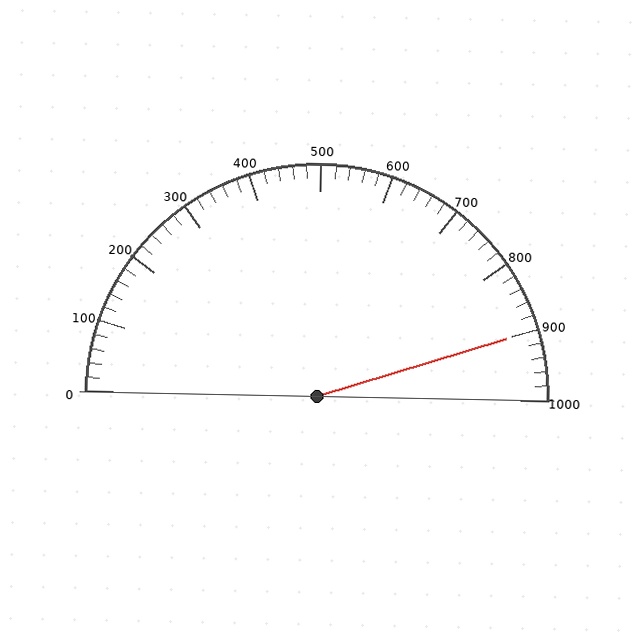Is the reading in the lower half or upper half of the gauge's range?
The reading is in the upper half of the range (0 to 1000).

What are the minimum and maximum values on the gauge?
The gauge ranges from 0 to 1000.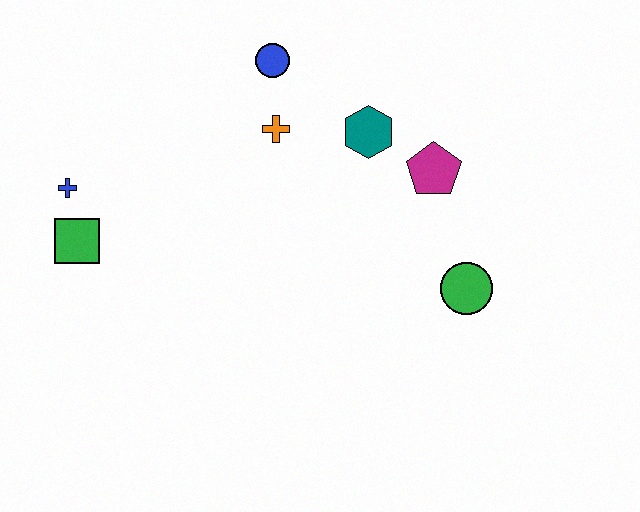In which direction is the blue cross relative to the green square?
The blue cross is above the green square.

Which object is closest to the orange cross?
The blue circle is closest to the orange cross.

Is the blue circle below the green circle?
No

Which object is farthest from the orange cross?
The green circle is farthest from the orange cross.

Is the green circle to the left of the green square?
No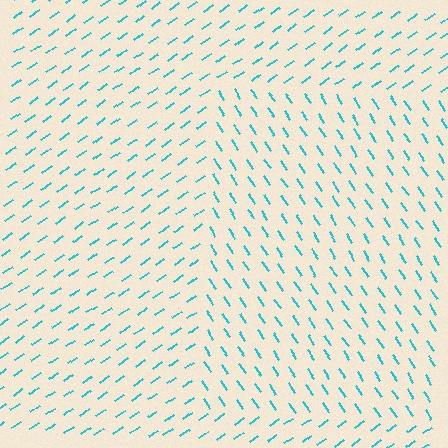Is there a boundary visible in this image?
Yes, there is a texture boundary formed by a change in line orientation.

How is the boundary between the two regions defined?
The boundary is defined purely by a change in line orientation (approximately 89 degrees difference). All lines are the same color and thickness.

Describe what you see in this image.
The image is filled with small cyan line segments. A rectangle region in the image has lines oriented differently from the surrounding lines, creating a visible texture boundary.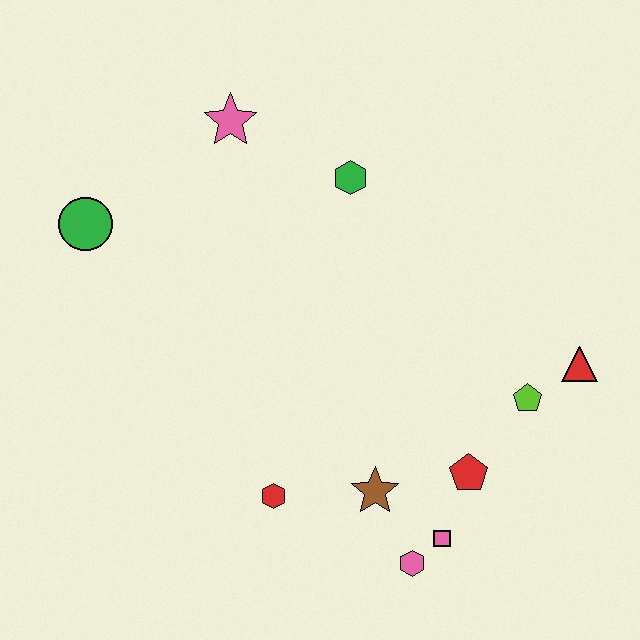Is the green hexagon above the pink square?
Yes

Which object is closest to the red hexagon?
The brown star is closest to the red hexagon.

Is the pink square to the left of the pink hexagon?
No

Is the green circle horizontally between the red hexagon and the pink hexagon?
No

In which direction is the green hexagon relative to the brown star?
The green hexagon is above the brown star.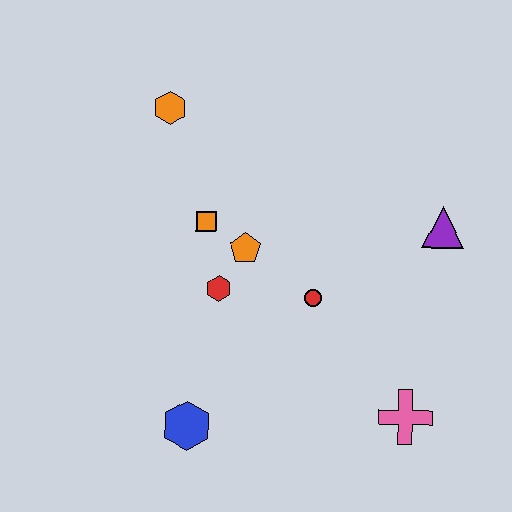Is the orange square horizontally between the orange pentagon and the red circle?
No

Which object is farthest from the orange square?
The pink cross is farthest from the orange square.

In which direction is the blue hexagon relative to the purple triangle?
The blue hexagon is to the left of the purple triangle.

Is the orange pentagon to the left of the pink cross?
Yes